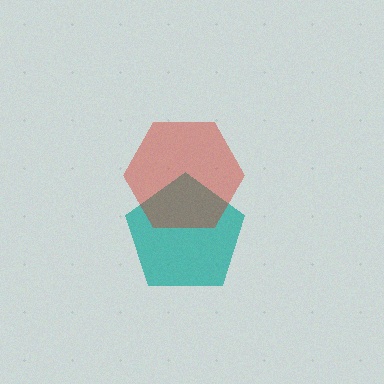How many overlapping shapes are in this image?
There are 2 overlapping shapes in the image.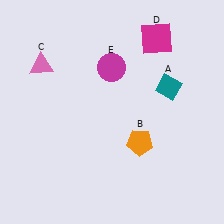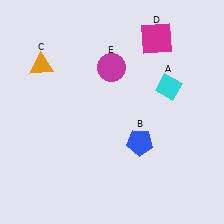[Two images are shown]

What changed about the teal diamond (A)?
In Image 1, A is teal. In Image 2, it changed to cyan.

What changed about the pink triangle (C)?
In Image 1, C is pink. In Image 2, it changed to orange.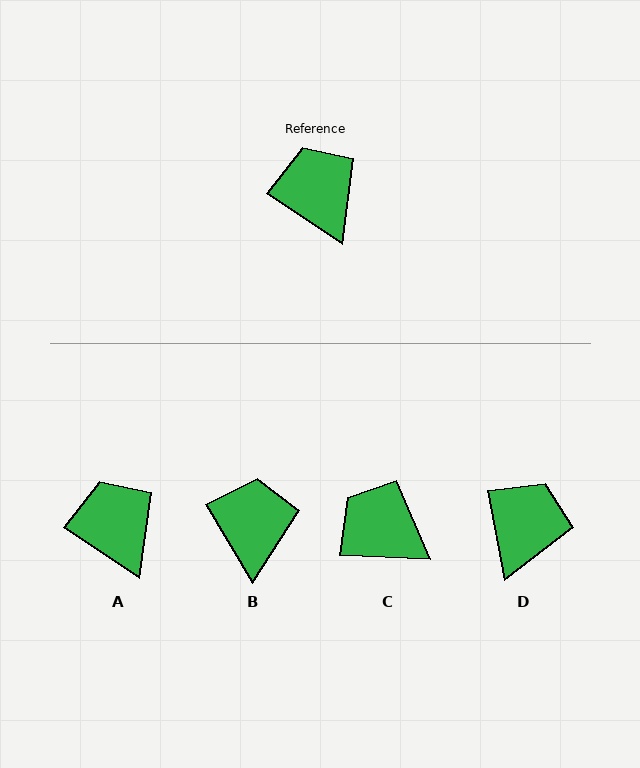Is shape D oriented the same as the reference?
No, it is off by about 45 degrees.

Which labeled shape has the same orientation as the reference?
A.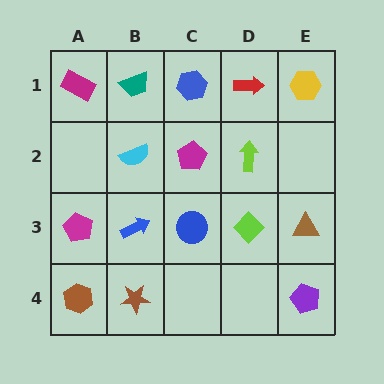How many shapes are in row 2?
3 shapes.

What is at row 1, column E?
A yellow hexagon.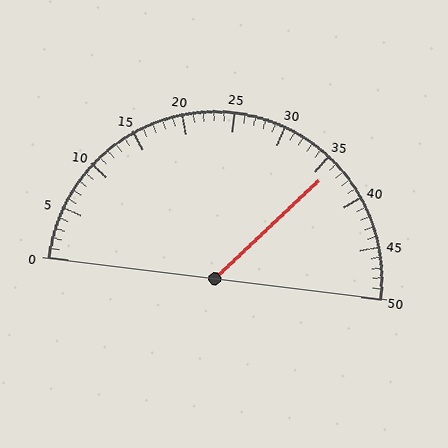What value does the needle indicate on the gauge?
The needle indicates approximately 36.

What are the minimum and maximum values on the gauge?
The gauge ranges from 0 to 50.